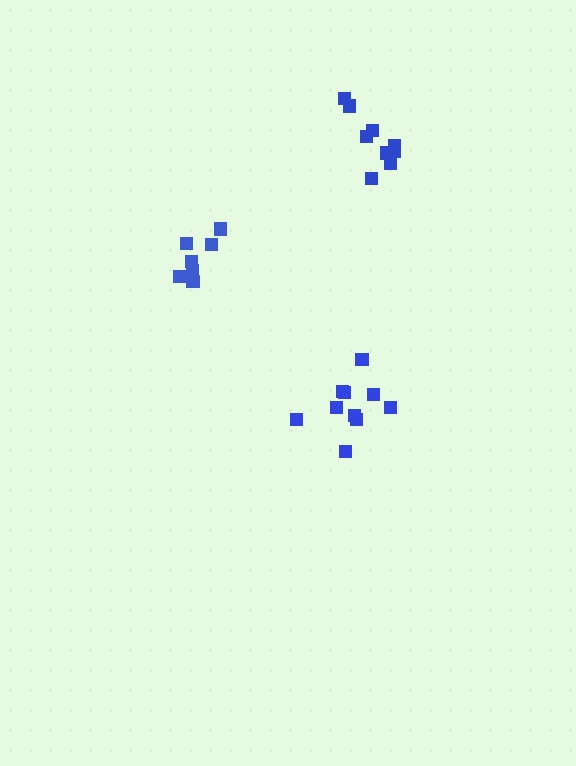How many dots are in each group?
Group 1: 10 dots, Group 2: 9 dots, Group 3: 7 dots (26 total).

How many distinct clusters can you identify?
There are 3 distinct clusters.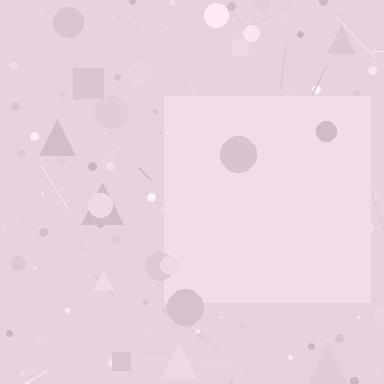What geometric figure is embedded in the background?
A square is embedded in the background.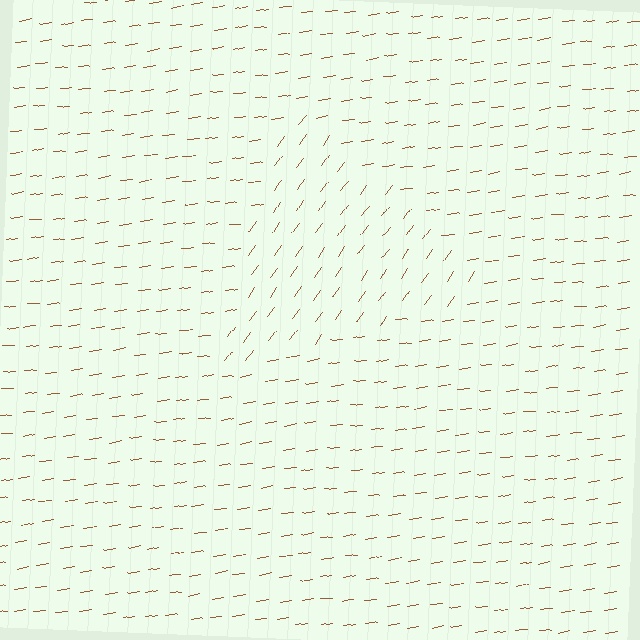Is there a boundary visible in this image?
Yes, there is a texture boundary formed by a change in line orientation.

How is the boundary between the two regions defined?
The boundary is defined purely by a change in line orientation (approximately 45 degrees difference). All lines are the same color and thickness.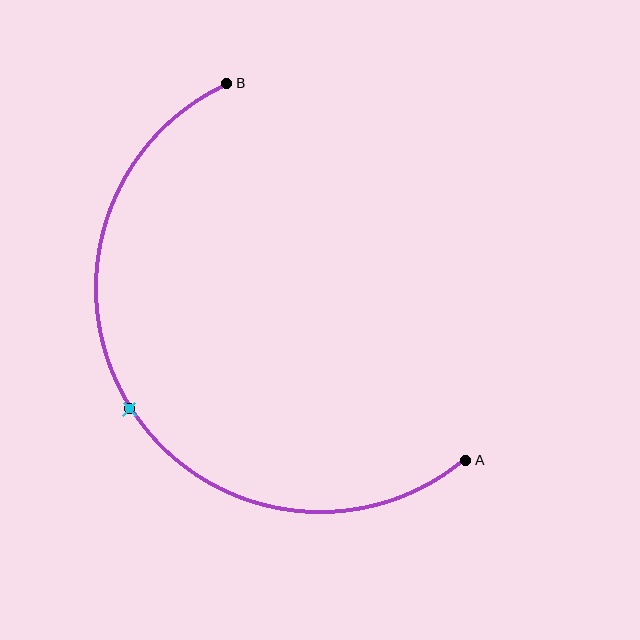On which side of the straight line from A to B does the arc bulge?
The arc bulges to the left of the straight line connecting A and B.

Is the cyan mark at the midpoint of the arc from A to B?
Yes. The cyan mark lies on the arc at equal arc-length from both A and B — it is the arc midpoint.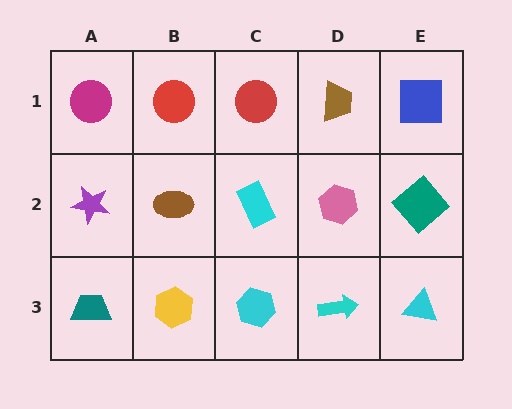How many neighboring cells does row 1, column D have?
3.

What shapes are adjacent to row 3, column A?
A purple star (row 2, column A), a yellow hexagon (row 3, column B).